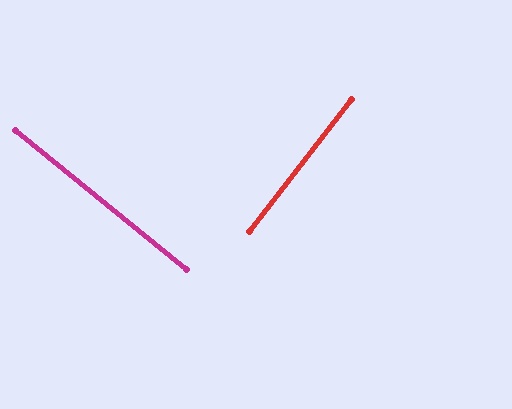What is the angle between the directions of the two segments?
Approximately 89 degrees.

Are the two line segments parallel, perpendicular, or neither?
Perpendicular — they meet at approximately 89°.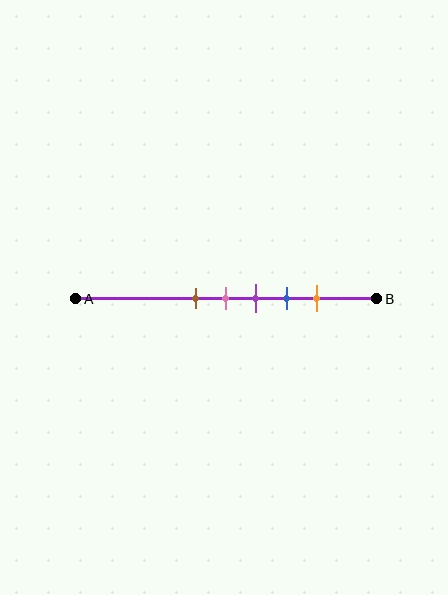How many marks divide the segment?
There are 5 marks dividing the segment.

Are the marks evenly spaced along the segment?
Yes, the marks are approximately evenly spaced.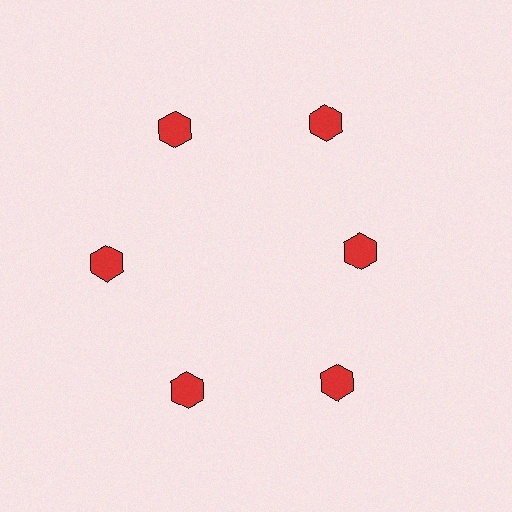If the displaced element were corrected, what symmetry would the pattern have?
It would have 6-fold rotational symmetry — the pattern would map onto itself every 60 degrees.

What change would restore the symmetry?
The symmetry would be restored by moving it outward, back onto the ring so that all 6 hexagons sit at equal angles and equal distance from the center.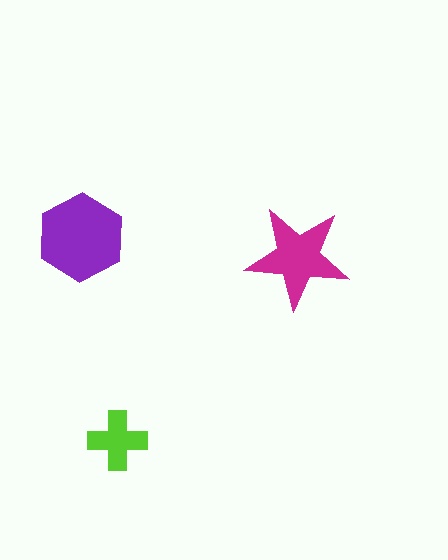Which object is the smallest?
The lime cross.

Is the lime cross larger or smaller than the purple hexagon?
Smaller.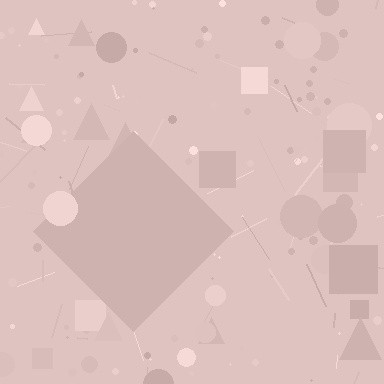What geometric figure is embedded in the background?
A diamond is embedded in the background.